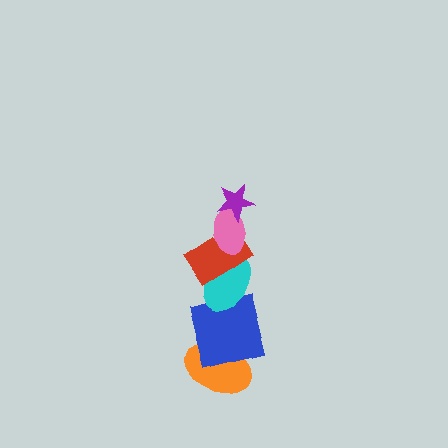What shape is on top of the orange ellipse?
The blue square is on top of the orange ellipse.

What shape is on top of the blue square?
The cyan ellipse is on top of the blue square.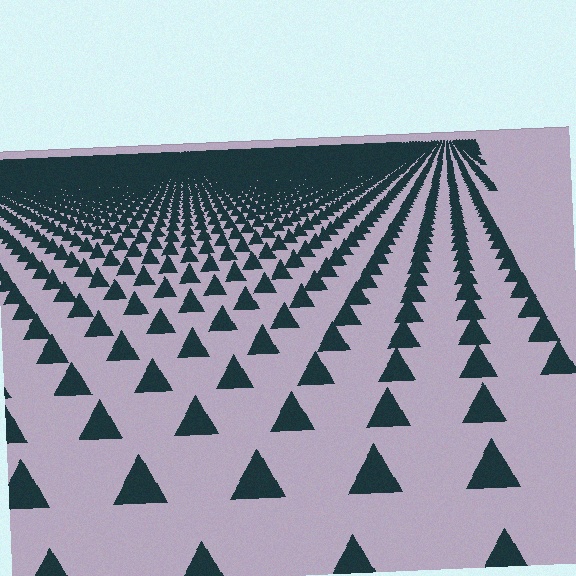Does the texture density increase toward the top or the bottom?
Density increases toward the top.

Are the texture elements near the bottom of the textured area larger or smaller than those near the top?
Larger. Near the bottom, elements are closer to the viewer and appear at a bigger on-screen size.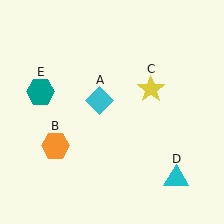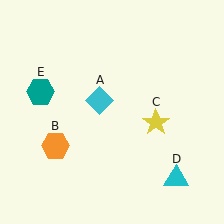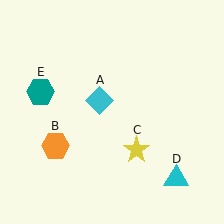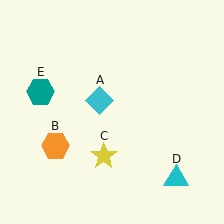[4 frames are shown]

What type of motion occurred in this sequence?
The yellow star (object C) rotated clockwise around the center of the scene.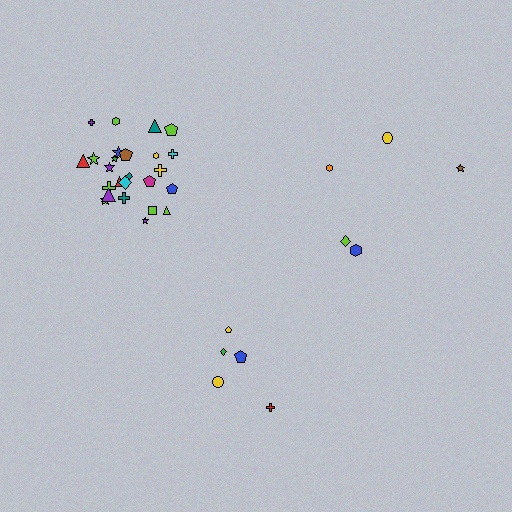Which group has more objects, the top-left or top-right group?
The top-left group.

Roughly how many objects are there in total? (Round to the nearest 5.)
Roughly 35 objects in total.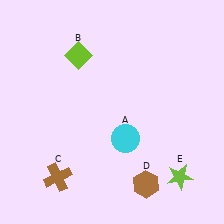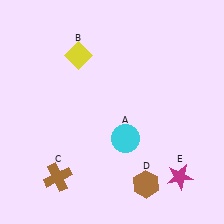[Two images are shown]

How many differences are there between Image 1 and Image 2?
There are 2 differences between the two images.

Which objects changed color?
B changed from lime to yellow. E changed from lime to magenta.